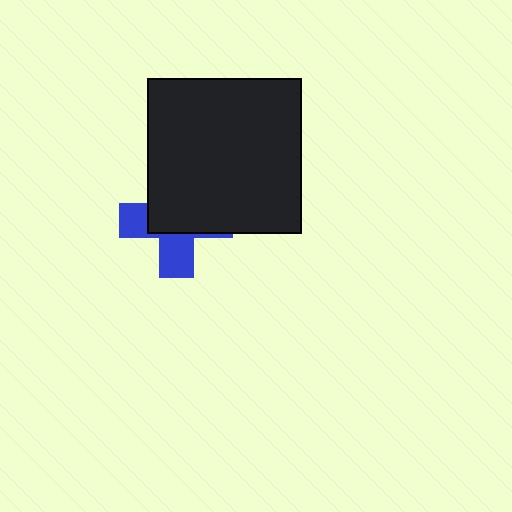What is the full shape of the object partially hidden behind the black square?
The partially hidden object is a blue cross.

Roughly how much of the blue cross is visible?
A small part of it is visible (roughly 40%).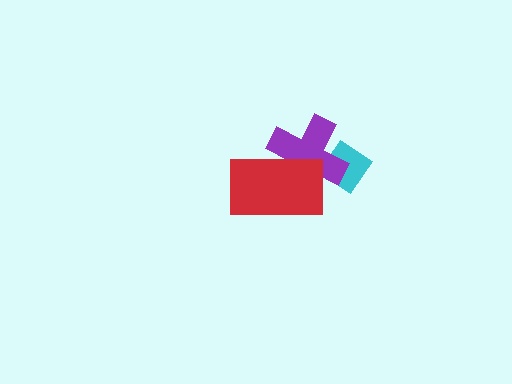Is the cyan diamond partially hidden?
Yes, it is partially covered by another shape.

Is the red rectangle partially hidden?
No, no other shape covers it.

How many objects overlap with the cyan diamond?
1 object overlaps with the cyan diamond.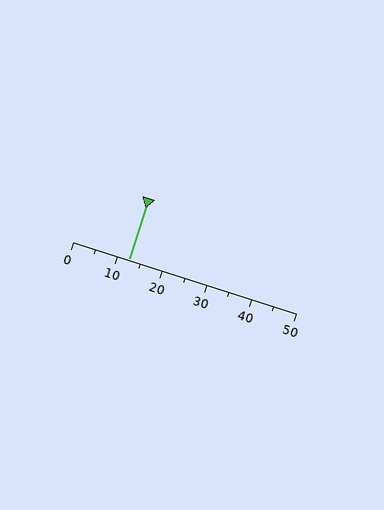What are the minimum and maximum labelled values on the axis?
The axis runs from 0 to 50.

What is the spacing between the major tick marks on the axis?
The major ticks are spaced 10 apart.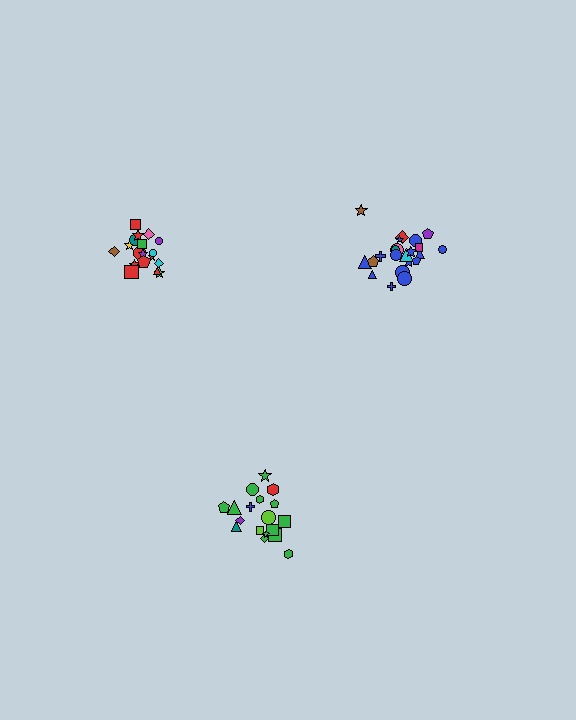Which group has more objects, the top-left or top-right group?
The top-right group.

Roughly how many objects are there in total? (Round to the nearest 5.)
Roughly 60 objects in total.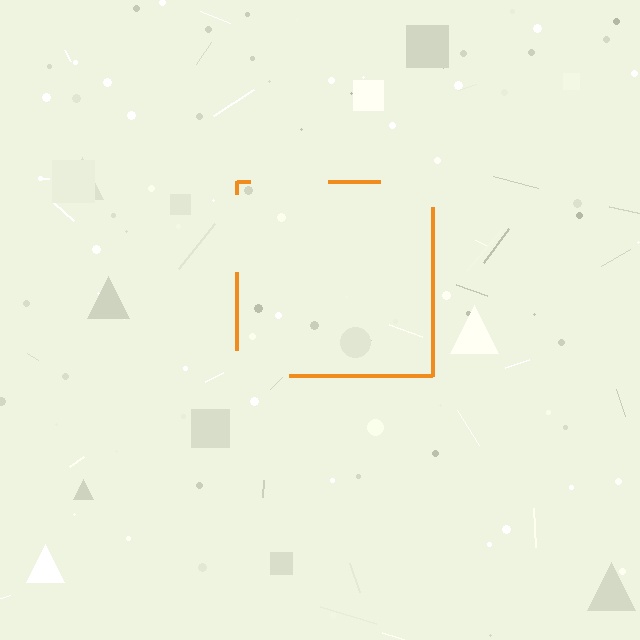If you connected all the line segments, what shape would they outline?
They would outline a square.